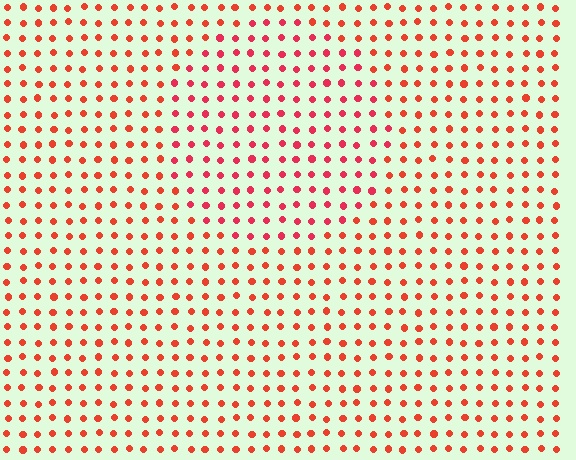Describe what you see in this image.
The image is filled with small red elements in a uniform arrangement. A circle-shaped region is visible where the elements are tinted to a slightly different hue, forming a subtle color boundary.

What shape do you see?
I see a circle.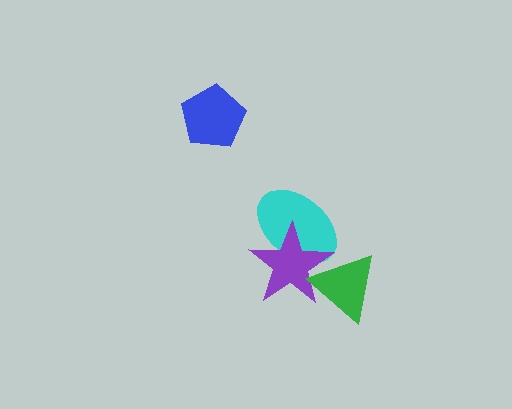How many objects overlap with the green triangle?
2 objects overlap with the green triangle.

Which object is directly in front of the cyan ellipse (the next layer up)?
The purple star is directly in front of the cyan ellipse.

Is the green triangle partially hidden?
No, no other shape covers it.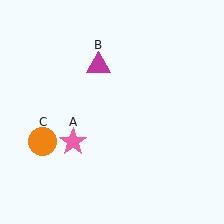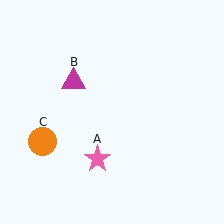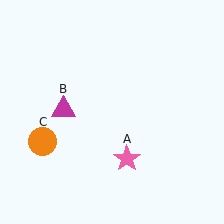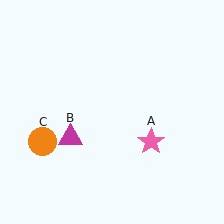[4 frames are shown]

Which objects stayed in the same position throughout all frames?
Orange circle (object C) remained stationary.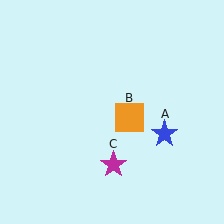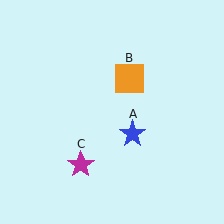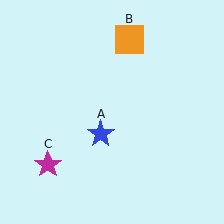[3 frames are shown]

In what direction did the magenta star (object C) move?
The magenta star (object C) moved left.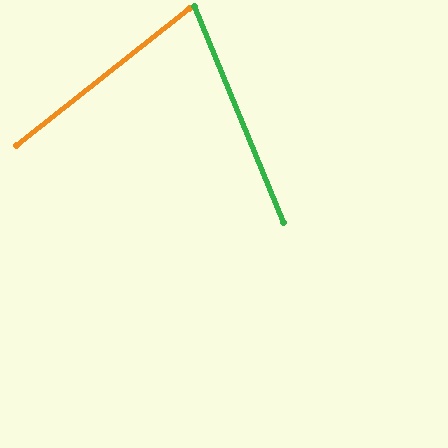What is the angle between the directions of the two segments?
Approximately 74 degrees.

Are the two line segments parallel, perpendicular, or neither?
Neither parallel nor perpendicular — they differ by about 74°.